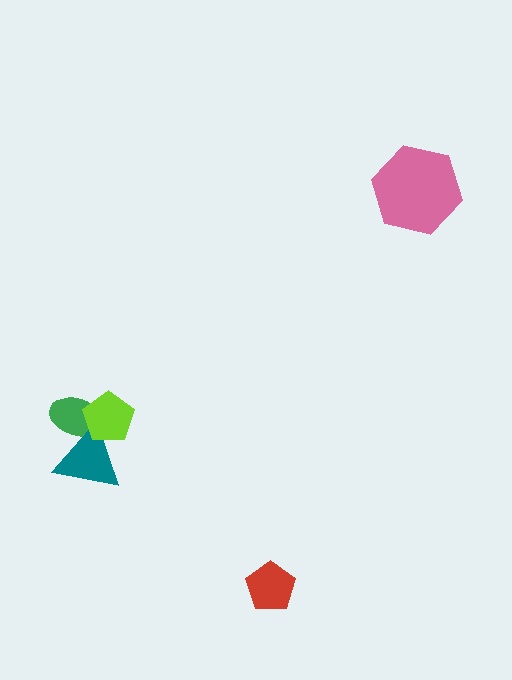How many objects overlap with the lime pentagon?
2 objects overlap with the lime pentagon.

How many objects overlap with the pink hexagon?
0 objects overlap with the pink hexagon.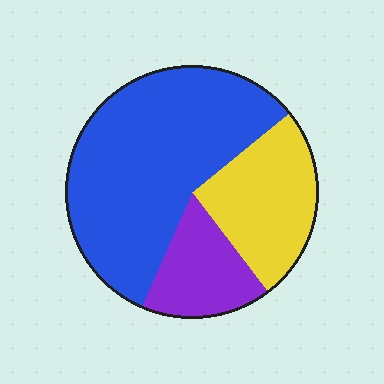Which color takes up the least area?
Purple, at roughly 15%.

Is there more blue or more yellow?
Blue.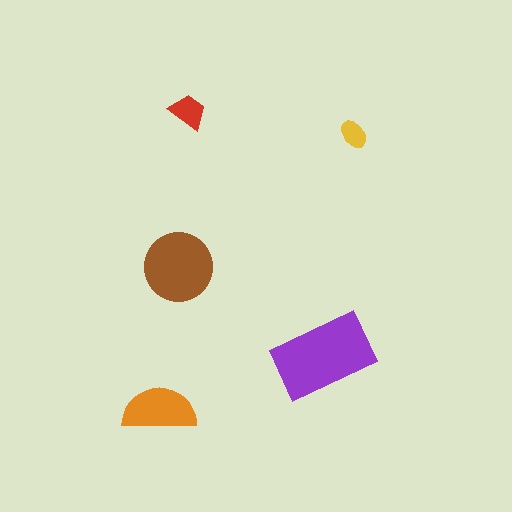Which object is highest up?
The red trapezoid is topmost.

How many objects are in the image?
There are 5 objects in the image.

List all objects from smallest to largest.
The yellow ellipse, the red trapezoid, the orange semicircle, the brown circle, the purple rectangle.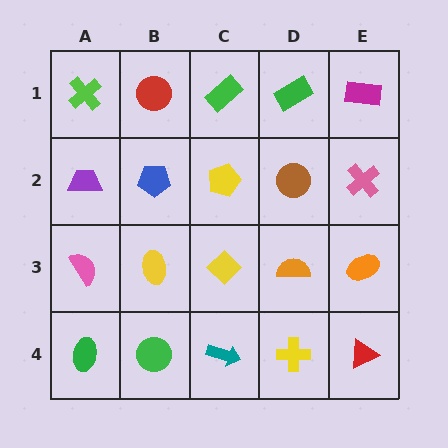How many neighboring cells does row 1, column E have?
2.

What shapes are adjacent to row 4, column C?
A yellow diamond (row 3, column C), a green circle (row 4, column B), a yellow cross (row 4, column D).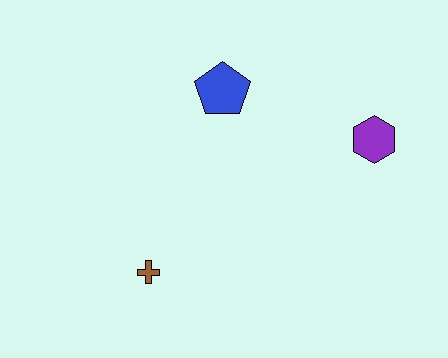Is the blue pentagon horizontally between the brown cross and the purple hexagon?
Yes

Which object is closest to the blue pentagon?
The purple hexagon is closest to the blue pentagon.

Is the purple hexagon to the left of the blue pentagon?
No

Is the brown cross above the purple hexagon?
No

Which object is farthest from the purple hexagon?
The brown cross is farthest from the purple hexagon.